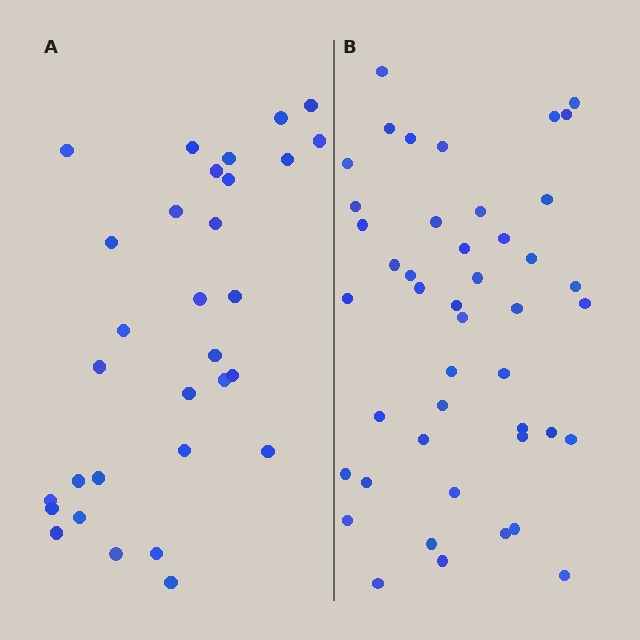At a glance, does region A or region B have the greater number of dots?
Region B (the right region) has more dots.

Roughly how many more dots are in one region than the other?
Region B has approximately 15 more dots than region A.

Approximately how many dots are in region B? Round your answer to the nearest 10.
About 40 dots. (The exact count is 45, which rounds to 40.)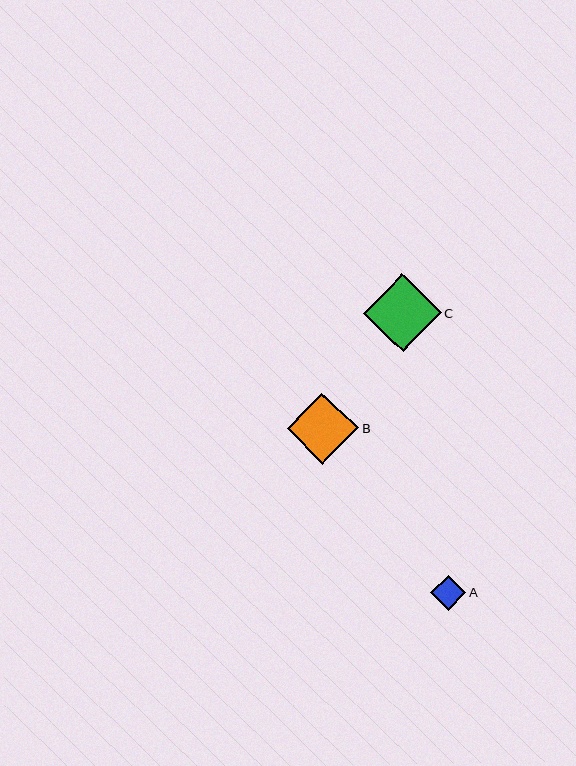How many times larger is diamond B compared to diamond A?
Diamond B is approximately 2.0 times the size of diamond A.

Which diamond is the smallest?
Diamond A is the smallest with a size of approximately 35 pixels.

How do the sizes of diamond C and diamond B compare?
Diamond C and diamond B are approximately the same size.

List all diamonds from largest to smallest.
From largest to smallest: C, B, A.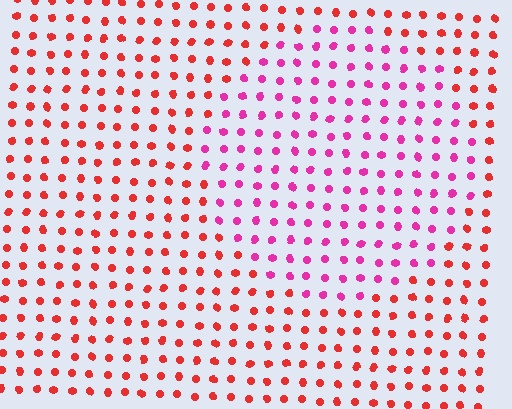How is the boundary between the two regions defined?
The boundary is defined purely by a slight shift in hue (about 40 degrees). Spacing, size, and orientation are identical on both sides.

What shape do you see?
I see a circle.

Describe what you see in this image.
The image is filled with small red elements in a uniform arrangement. A circle-shaped region is visible where the elements are tinted to a slightly different hue, forming a subtle color boundary.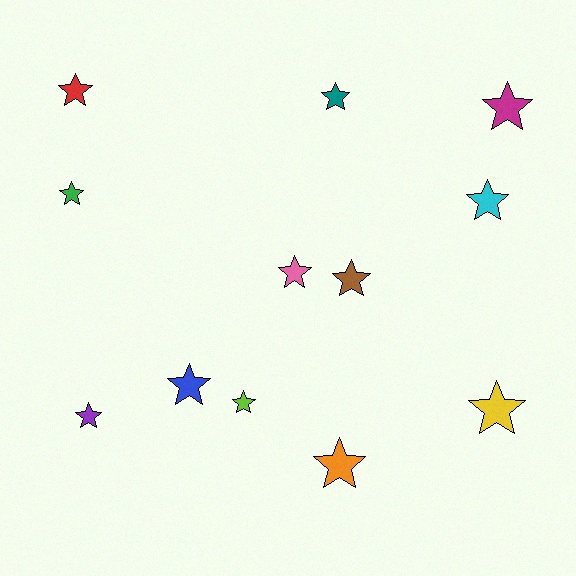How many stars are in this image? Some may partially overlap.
There are 12 stars.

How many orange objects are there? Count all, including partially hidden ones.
There is 1 orange object.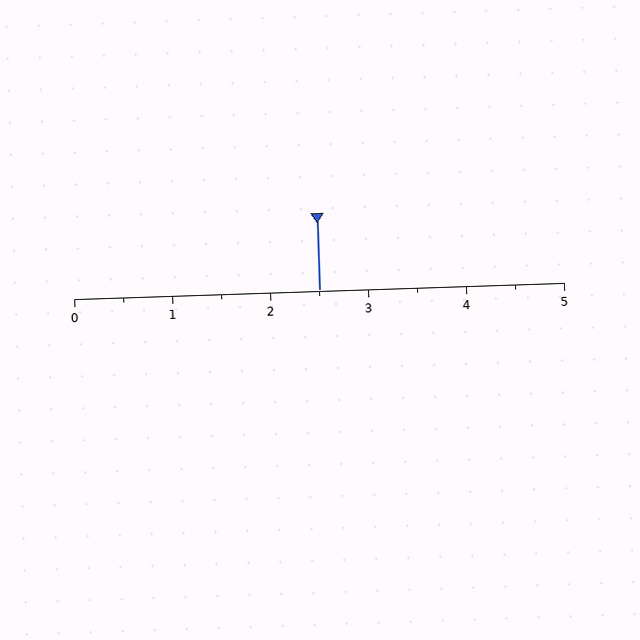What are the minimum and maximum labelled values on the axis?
The axis runs from 0 to 5.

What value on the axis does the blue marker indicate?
The marker indicates approximately 2.5.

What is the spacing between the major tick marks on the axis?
The major ticks are spaced 1 apart.